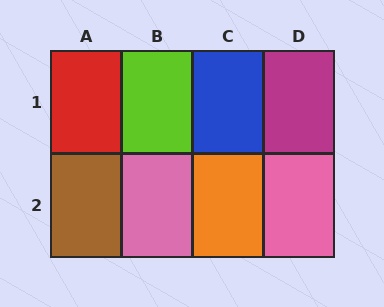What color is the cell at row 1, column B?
Lime.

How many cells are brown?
1 cell is brown.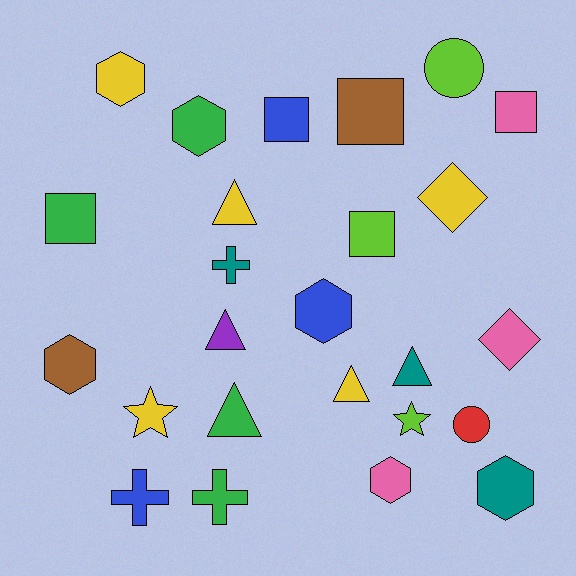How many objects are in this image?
There are 25 objects.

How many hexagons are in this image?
There are 6 hexagons.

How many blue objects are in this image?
There are 3 blue objects.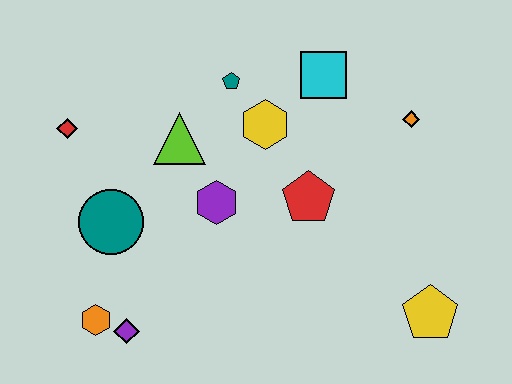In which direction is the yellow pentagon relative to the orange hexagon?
The yellow pentagon is to the right of the orange hexagon.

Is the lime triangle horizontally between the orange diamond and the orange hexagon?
Yes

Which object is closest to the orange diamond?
The cyan square is closest to the orange diamond.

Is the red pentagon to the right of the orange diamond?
No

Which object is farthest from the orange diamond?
The orange hexagon is farthest from the orange diamond.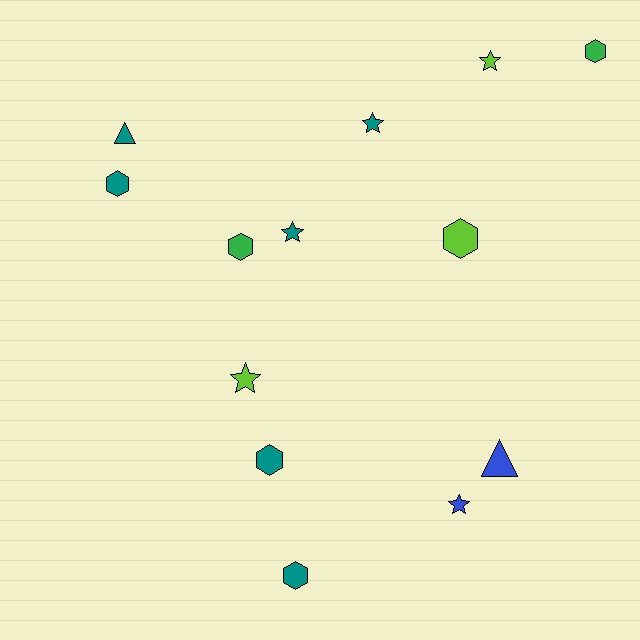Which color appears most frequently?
Teal, with 6 objects.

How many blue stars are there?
There is 1 blue star.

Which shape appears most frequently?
Hexagon, with 6 objects.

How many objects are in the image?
There are 13 objects.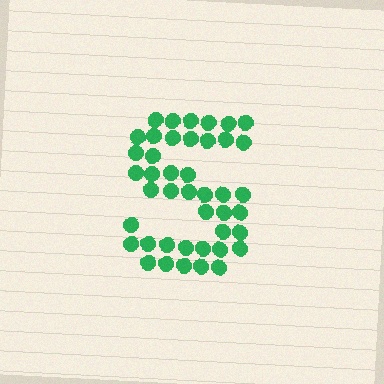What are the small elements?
The small elements are circles.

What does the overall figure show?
The overall figure shows the letter S.